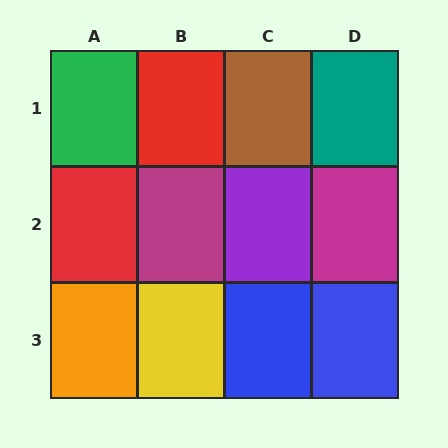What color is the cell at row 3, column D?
Blue.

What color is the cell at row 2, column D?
Magenta.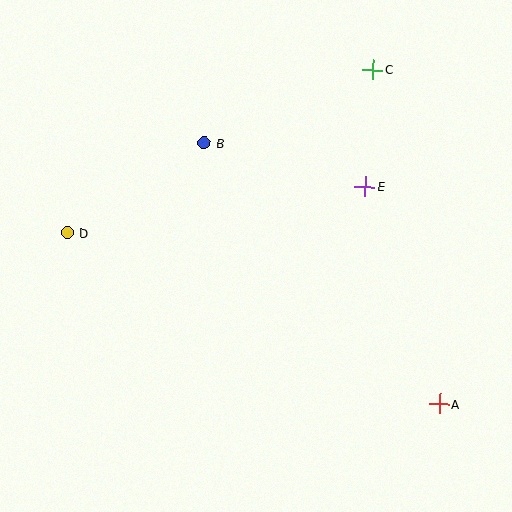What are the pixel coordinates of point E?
Point E is at (365, 187).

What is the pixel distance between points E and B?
The distance between E and B is 167 pixels.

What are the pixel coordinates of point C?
Point C is at (373, 69).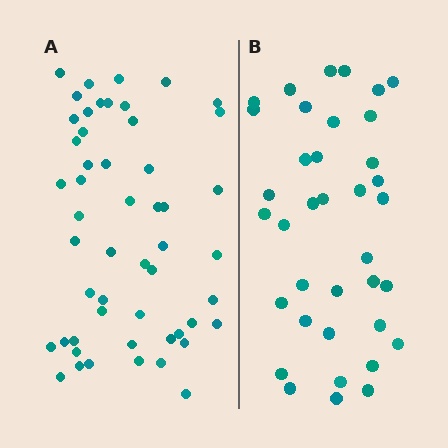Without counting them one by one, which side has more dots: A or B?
Region A (the left region) has more dots.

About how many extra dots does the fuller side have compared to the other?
Region A has approximately 15 more dots than region B.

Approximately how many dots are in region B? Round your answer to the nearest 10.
About 40 dots. (The exact count is 37, which rounds to 40.)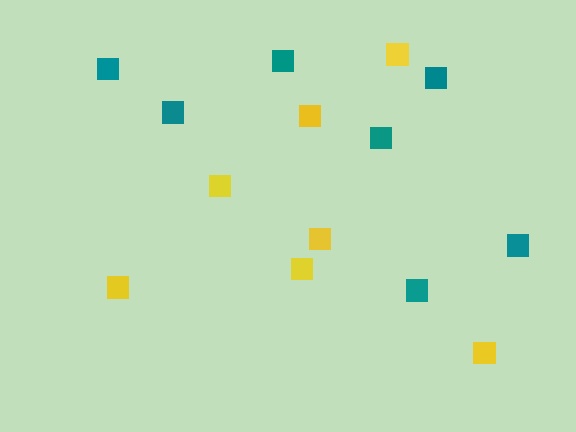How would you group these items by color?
There are 2 groups: one group of teal squares (7) and one group of yellow squares (7).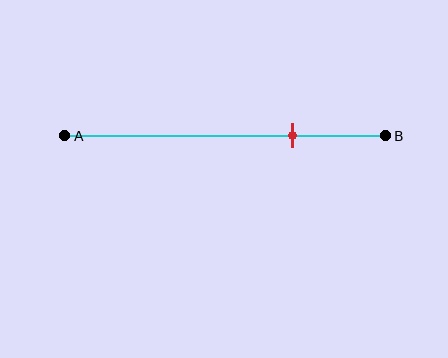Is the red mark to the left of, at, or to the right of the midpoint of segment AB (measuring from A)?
The red mark is to the right of the midpoint of segment AB.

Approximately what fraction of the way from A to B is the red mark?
The red mark is approximately 70% of the way from A to B.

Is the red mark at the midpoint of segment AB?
No, the mark is at about 70% from A, not at the 50% midpoint.